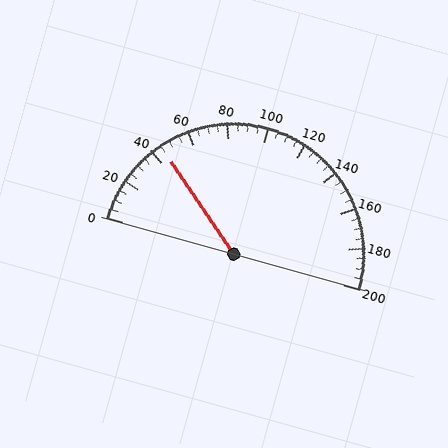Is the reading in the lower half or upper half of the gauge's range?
The reading is in the lower half of the range (0 to 200).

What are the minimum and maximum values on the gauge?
The gauge ranges from 0 to 200.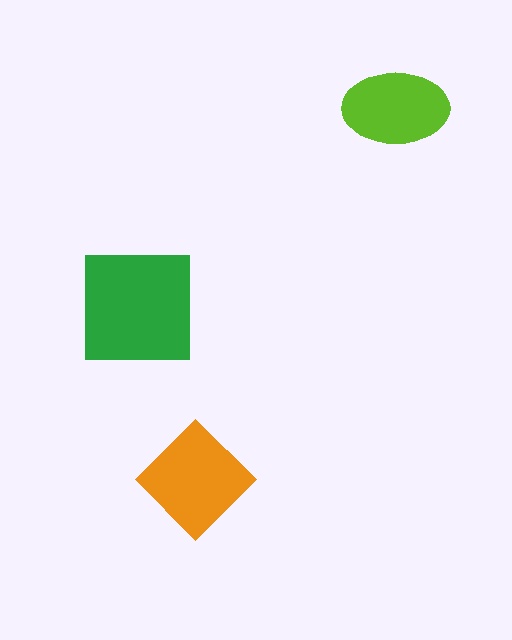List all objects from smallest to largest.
The lime ellipse, the orange diamond, the green square.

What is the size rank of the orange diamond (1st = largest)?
2nd.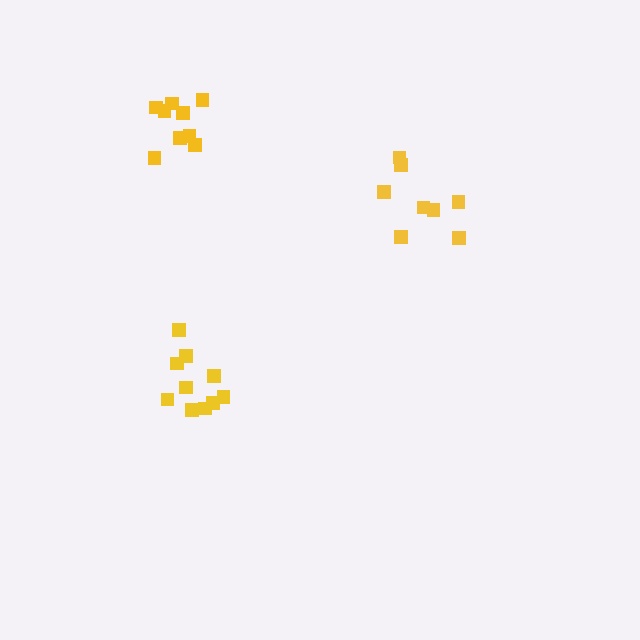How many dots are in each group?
Group 1: 10 dots, Group 2: 8 dots, Group 3: 9 dots (27 total).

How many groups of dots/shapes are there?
There are 3 groups.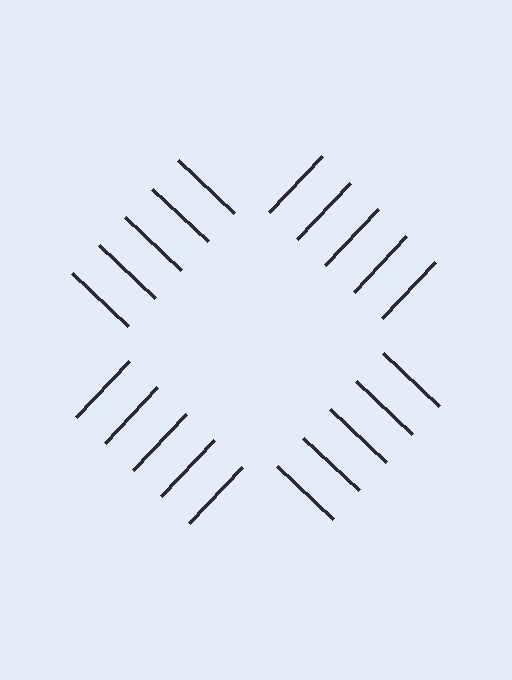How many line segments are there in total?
20 — 5 along each of the 4 edges.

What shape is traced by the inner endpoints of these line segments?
An illusory square — the line segments terminate on its edges but no continuous stroke is drawn.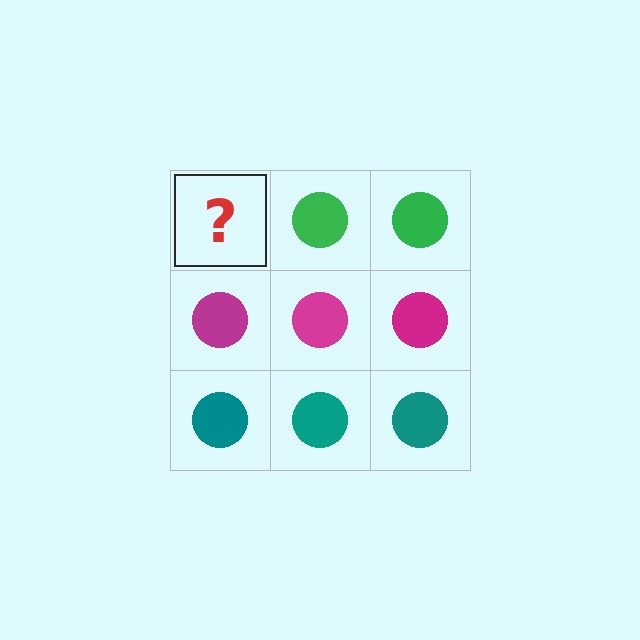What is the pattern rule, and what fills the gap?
The rule is that each row has a consistent color. The gap should be filled with a green circle.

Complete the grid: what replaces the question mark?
The question mark should be replaced with a green circle.